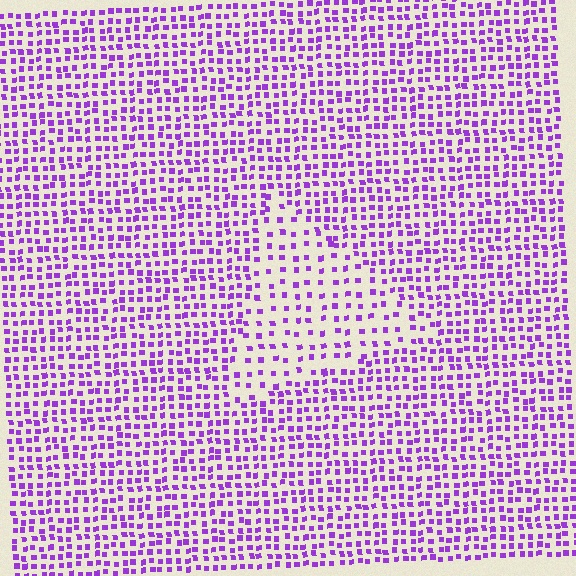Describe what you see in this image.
The image contains small purple elements arranged at two different densities. A triangle-shaped region is visible where the elements are less densely packed than the surrounding area.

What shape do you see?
I see a triangle.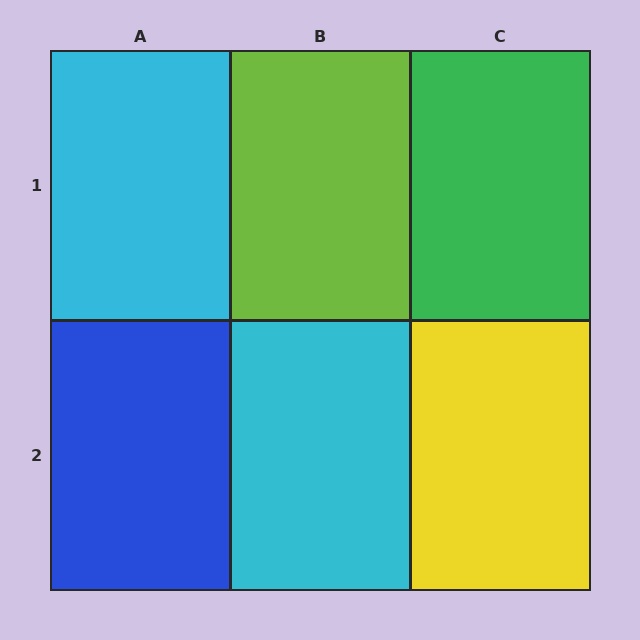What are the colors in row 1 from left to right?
Cyan, lime, green.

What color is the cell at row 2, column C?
Yellow.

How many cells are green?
1 cell is green.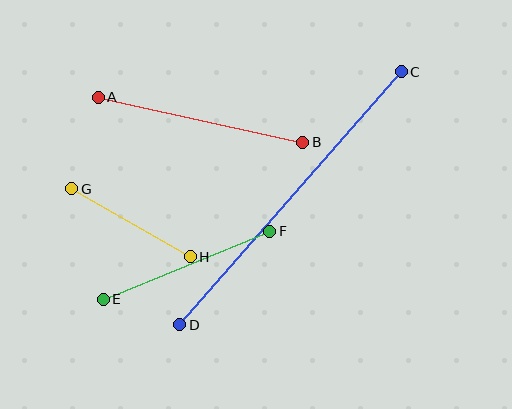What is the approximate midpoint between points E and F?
The midpoint is at approximately (186, 265) pixels.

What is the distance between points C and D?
The distance is approximately 336 pixels.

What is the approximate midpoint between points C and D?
The midpoint is at approximately (291, 198) pixels.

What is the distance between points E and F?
The distance is approximately 180 pixels.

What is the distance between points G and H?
The distance is approximately 137 pixels.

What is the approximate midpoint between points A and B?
The midpoint is at approximately (201, 120) pixels.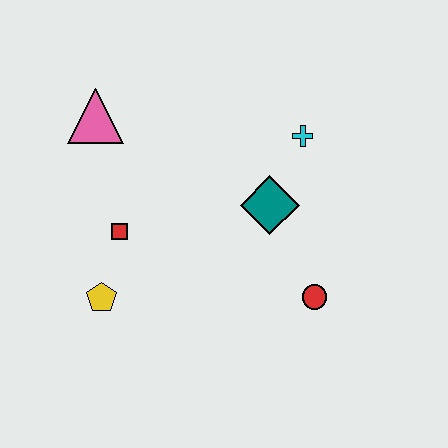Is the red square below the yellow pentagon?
No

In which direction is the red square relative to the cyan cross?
The red square is to the left of the cyan cross.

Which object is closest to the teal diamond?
The cyan cross is closest to the teal diamond.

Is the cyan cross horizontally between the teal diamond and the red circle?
Yes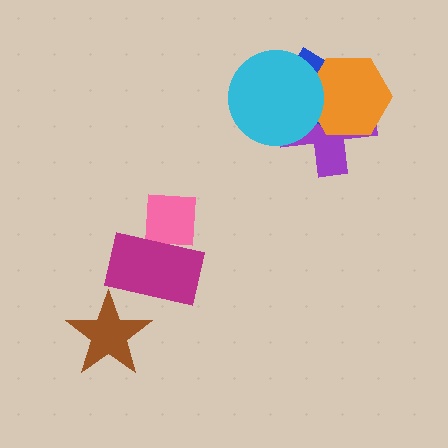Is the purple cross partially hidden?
Yes, it is partially covered by another shape.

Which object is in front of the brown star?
The magenta rectangle is in front of the brown star.